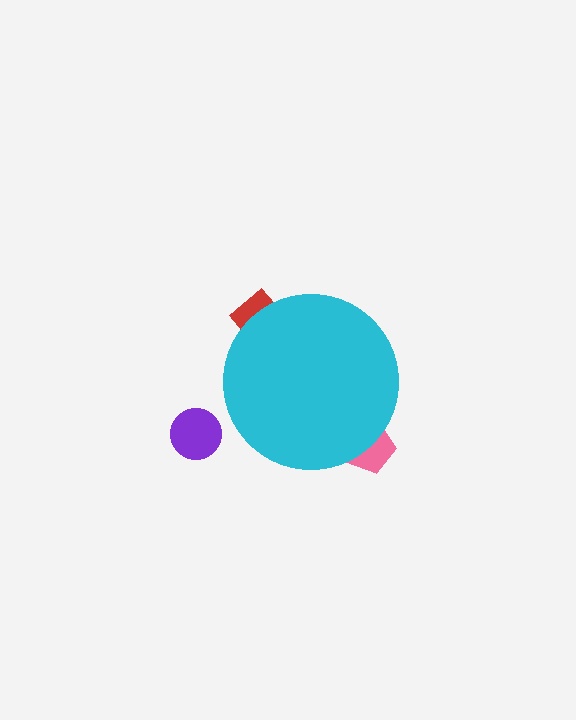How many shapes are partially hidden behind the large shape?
2 shapes are partially hidden.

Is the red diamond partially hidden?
Yes, the red diamond is partially hidden behind the cyan circle.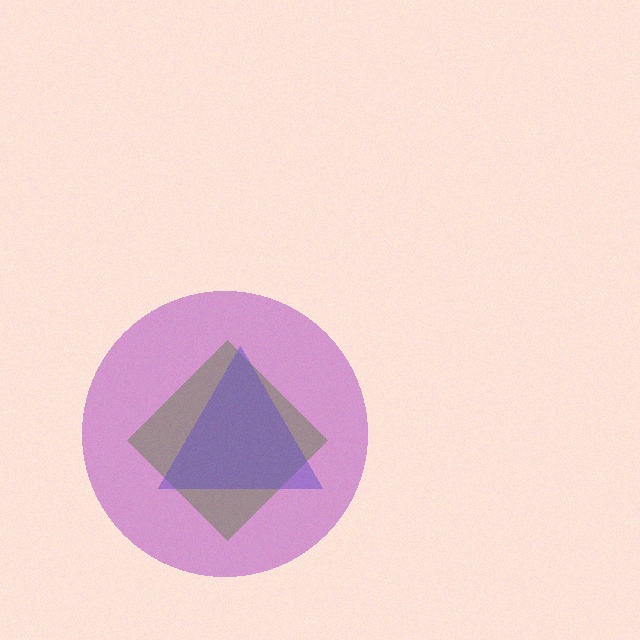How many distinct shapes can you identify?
There are 3 distinct shapes: a lime diamond, a blue triangle, a purple circle.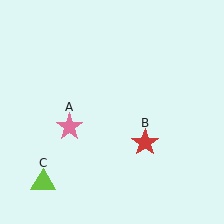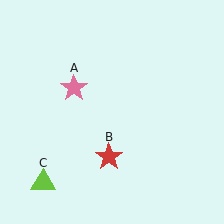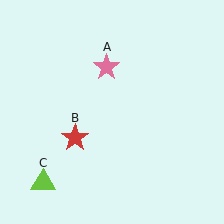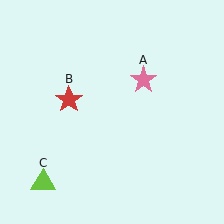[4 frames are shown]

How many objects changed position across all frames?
2 objects changed position: pink star (object A), red star (object B).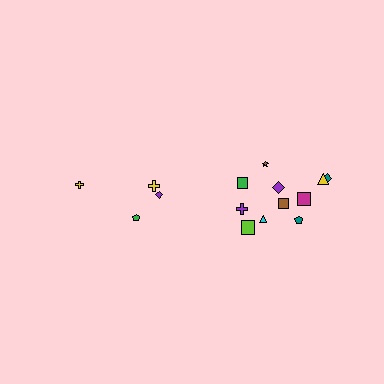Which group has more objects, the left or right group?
The right group.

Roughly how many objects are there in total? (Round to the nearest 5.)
Roughly 15 objects in total.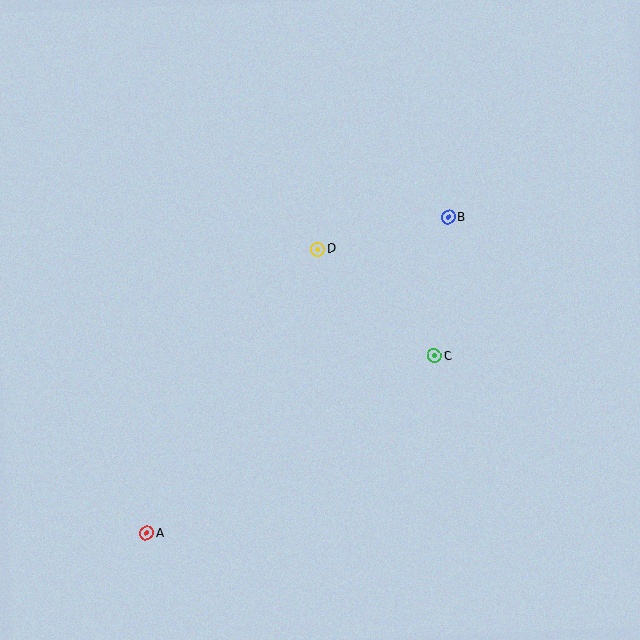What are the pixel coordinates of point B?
Point B is at (448, 217).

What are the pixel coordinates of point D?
Point D is at (318, 249).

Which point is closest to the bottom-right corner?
Point C is closest to the bottom-right corner.